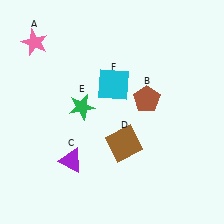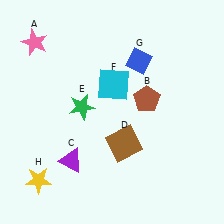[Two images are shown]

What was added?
A blue diamond (G), a yellow star (H) were added in Image 2.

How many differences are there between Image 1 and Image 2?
There are 2 differences between the two images.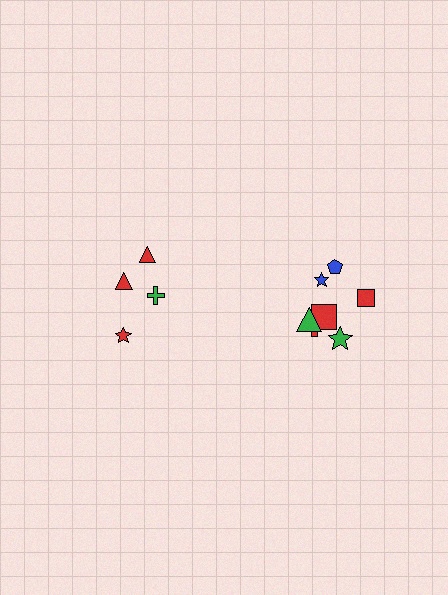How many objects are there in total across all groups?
There are 11 objects.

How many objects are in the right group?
There are 7 objects.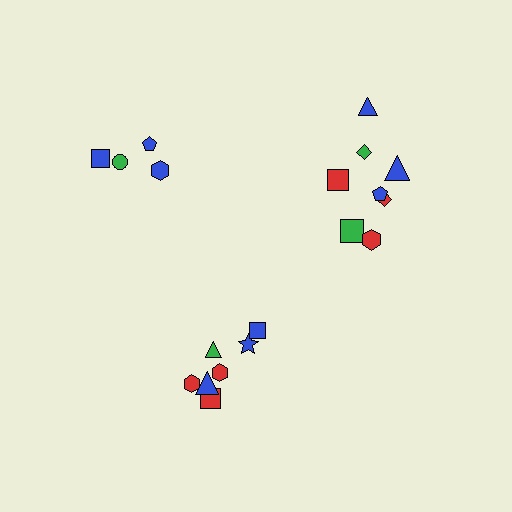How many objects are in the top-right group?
There are 8 objects.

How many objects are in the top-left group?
There are 4 objects.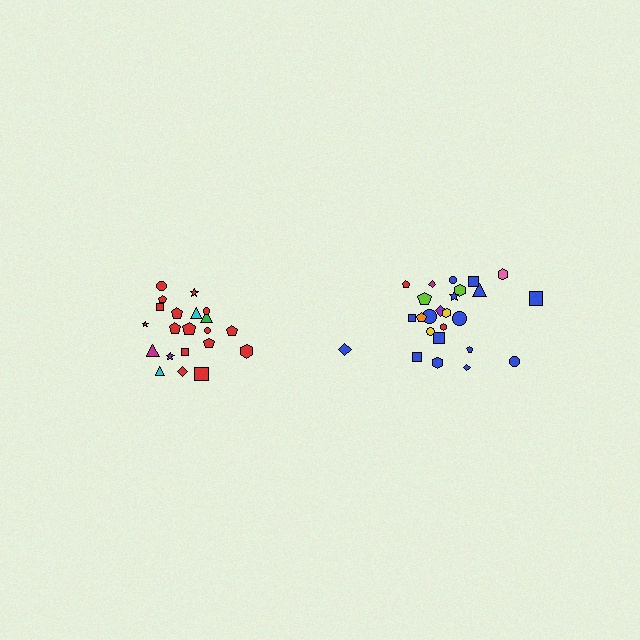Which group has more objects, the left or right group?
The right group.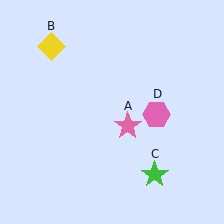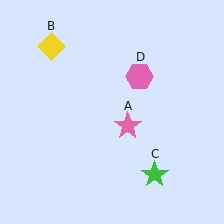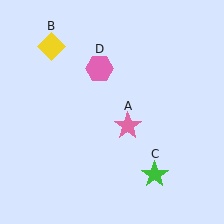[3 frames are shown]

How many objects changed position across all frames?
1 object changed position: pink hexagon (object D).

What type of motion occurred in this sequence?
The pink hexagon (object D) rotated counterclockwise around the center of the scene.